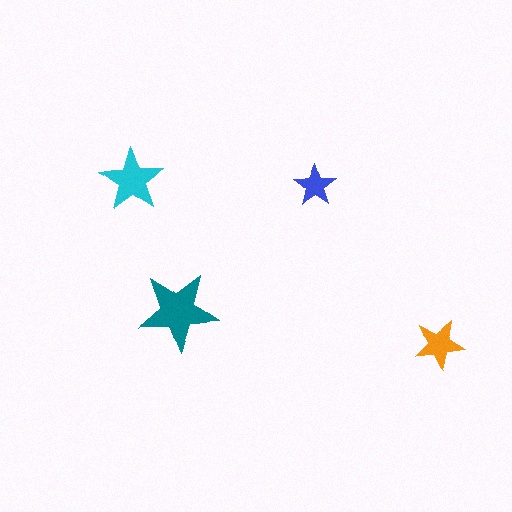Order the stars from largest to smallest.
the teal one, the cyan one, the orange one, the blue one.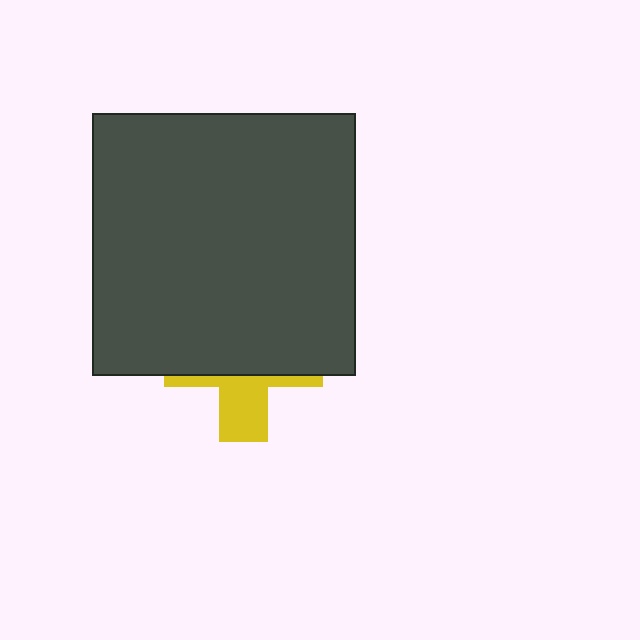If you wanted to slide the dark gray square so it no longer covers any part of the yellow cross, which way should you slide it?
Slide it up — that is the most direct way to separate the two shapes.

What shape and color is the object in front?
The object in front is a dark gray square.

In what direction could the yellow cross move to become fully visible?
The yellow cross could move down. That would shift it out from behind the dark gray square entirely.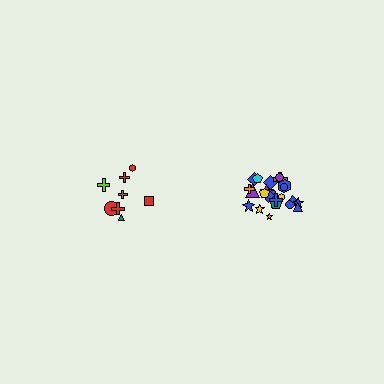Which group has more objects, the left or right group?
The right group.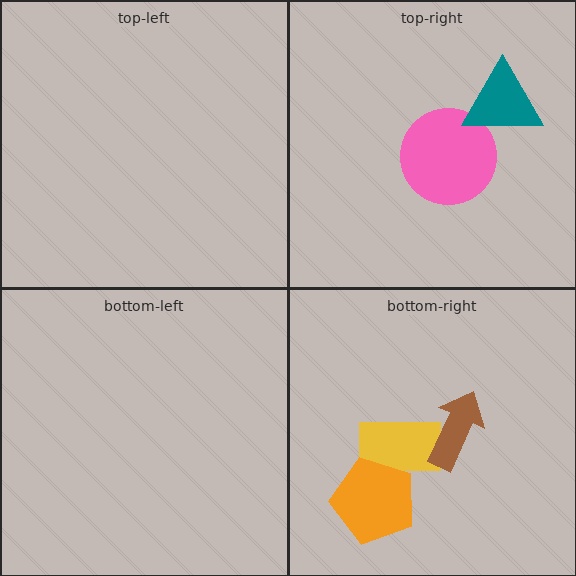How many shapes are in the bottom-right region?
3.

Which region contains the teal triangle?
The top-right region.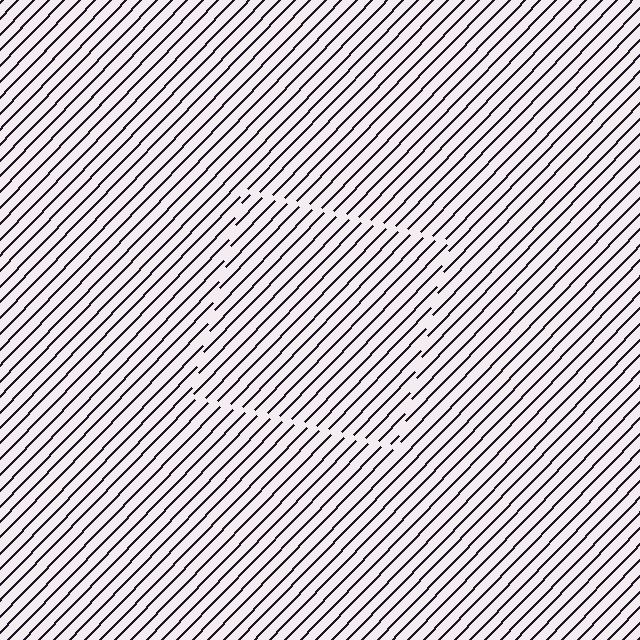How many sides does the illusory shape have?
4 sides — the line-ends trace a square.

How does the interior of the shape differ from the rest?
The interior of the shape contains the same grating, shifted by half a period — the contour is defined by the phase discontinuity where line-ends from the inner and outer gratings abut.